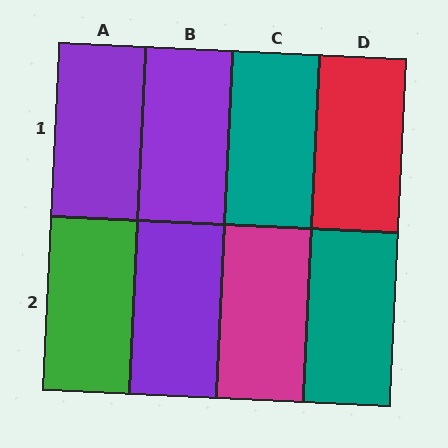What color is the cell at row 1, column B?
Purple.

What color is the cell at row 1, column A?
Purple.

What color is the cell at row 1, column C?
Teal.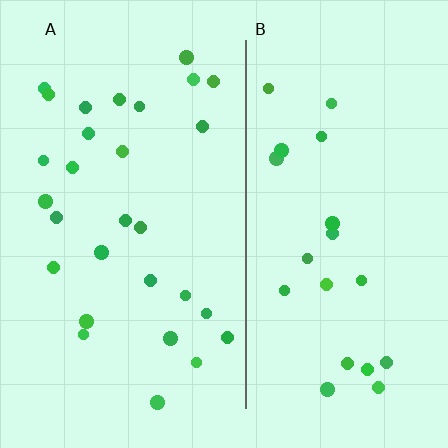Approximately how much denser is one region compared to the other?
Approximately 1.4× — region A over region B.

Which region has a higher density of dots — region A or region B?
A (the left).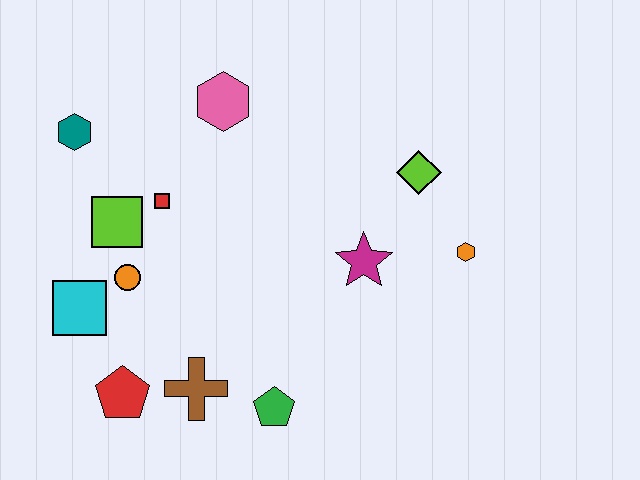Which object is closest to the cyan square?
The orange circle is closest to the cyan square.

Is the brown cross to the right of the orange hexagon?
No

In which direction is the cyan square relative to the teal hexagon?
The cyan square is below the teal hexagon.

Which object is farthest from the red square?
The orange hexagon is farthest from the red square.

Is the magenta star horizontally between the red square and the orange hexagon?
Yes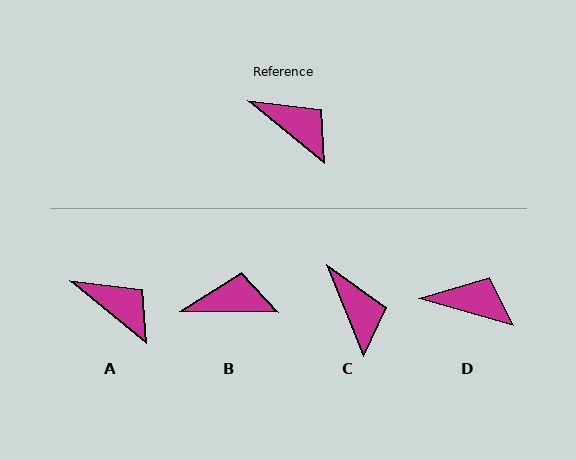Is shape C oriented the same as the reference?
No, it is off by about 29 degrees.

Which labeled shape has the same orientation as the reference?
A.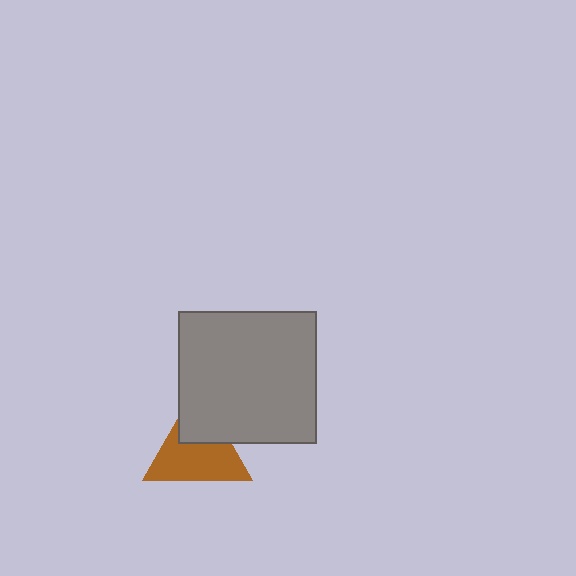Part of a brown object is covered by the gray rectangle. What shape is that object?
It is a triangle.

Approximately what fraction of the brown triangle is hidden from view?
Roughly 34% of the brown triangle is hidden behind the gray rectangle.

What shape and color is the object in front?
The object in front is a gray rectangle.